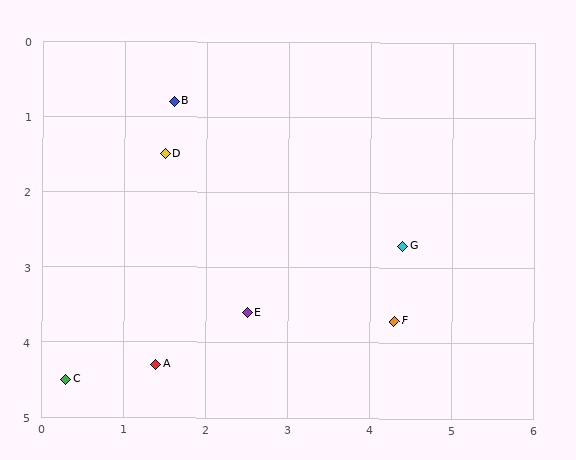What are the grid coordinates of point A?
Point A is at approximately (1.4, 4.3).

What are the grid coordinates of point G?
Point G is at approximately (4.4, 2.7).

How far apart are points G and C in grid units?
Points G and C are about 4.5 grid units apart.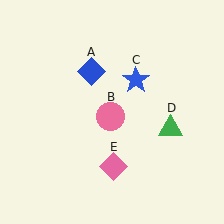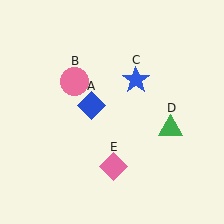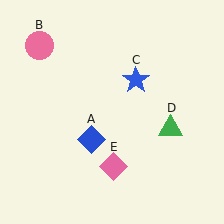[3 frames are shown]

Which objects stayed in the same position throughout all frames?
Blue star (object C) and green triangle (object D) and pink diamond (object E) remained stationary.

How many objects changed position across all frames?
2 objects changed position: blue diamond (object A), pink circle (object B).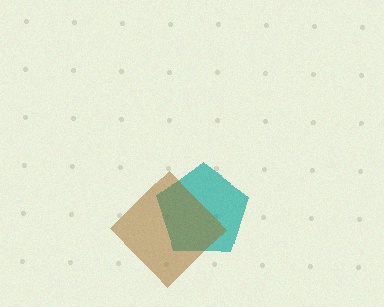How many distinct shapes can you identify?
There are 2 distinct shapes: a teal pentagon, a brown diamond.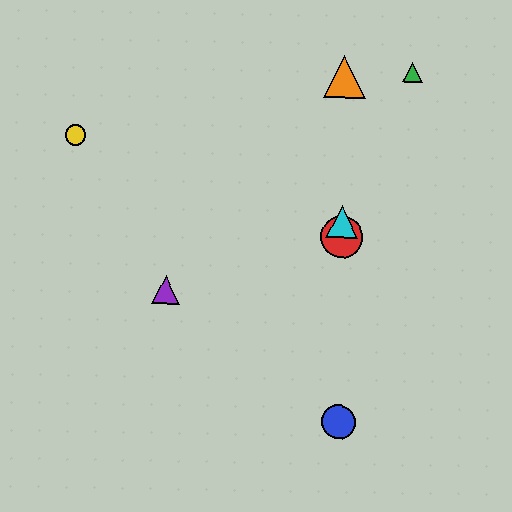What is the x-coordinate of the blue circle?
The blue circle is at x≈338.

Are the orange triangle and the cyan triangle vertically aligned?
Yes, both are at x≈344.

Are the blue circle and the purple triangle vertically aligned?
No, the blue circle is at x≈338 and the purple triangle is at x≈166.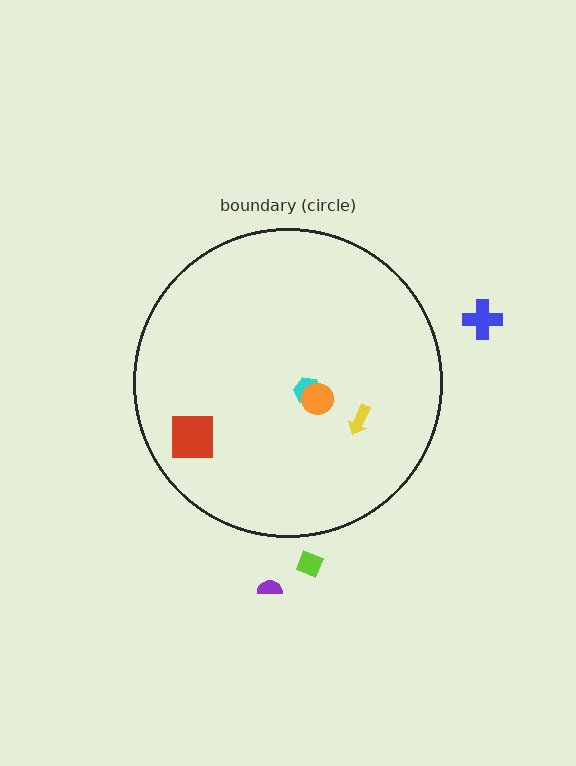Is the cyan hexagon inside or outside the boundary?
Inside.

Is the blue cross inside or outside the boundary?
Outside.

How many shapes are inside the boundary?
4 inside, 3 outside.